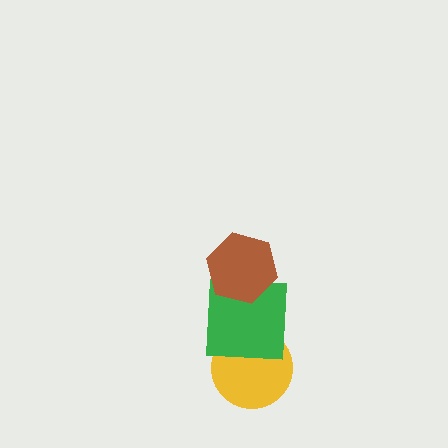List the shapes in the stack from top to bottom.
From top to bottom: the brown hexagon, the green square, the yellow circle.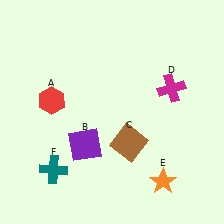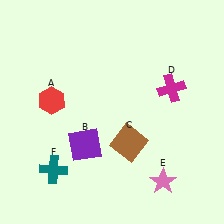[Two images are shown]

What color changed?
The star (E) changed from orange in Image 1 to pink in Image 2.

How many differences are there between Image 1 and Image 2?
There is 1 difference between the two images.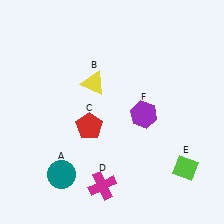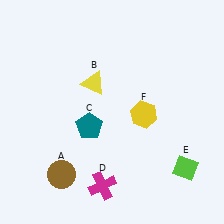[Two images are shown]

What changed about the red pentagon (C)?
In Image 1, C is red. In Image 2, it changed to teal.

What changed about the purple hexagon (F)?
In Image 1, F is purple. In Image 2, it changed to yellow.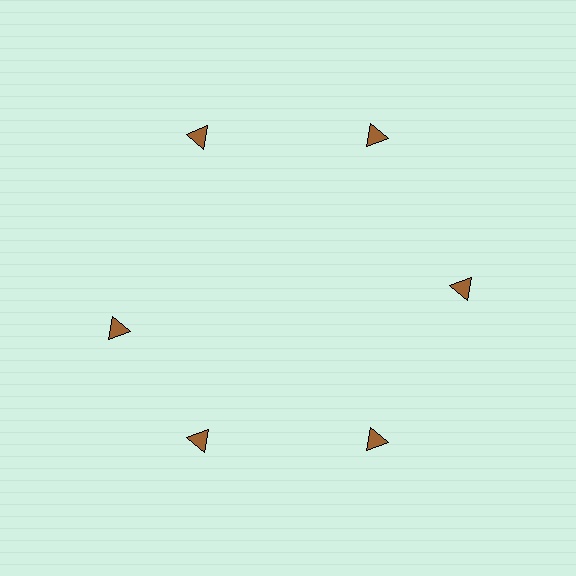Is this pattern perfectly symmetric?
No. The 6 brown triangles are arranged in a ring, but one element near the 9 o'clock position is rotated out of alignment along the ring, breaking the 6-fold rotational symmetry.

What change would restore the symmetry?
The symmetry would be restored by rotating it back into even spacing with its neighbors so that all 6 triangles sit at equal angles and equal distance from the center.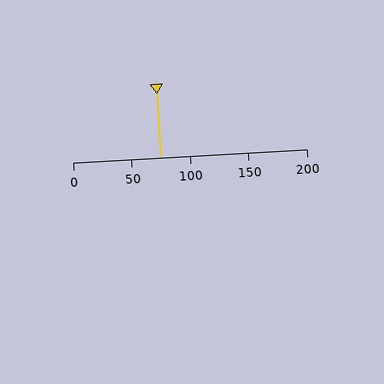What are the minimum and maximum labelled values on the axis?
The axis runs from 0 to 200.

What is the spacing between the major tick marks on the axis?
The major ticks are spaced 50 apart.